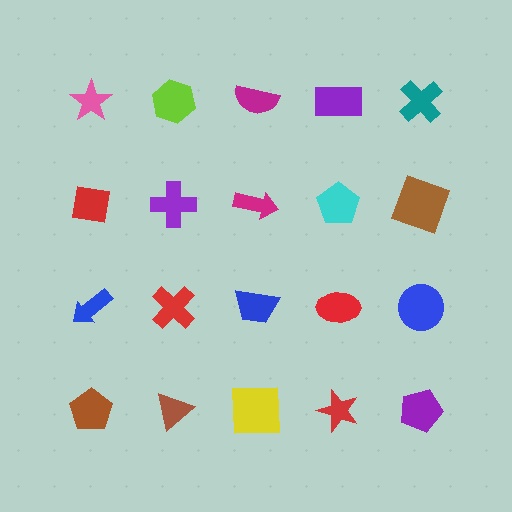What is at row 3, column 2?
A red cross.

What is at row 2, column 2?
A purple cross.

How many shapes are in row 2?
5 shapes.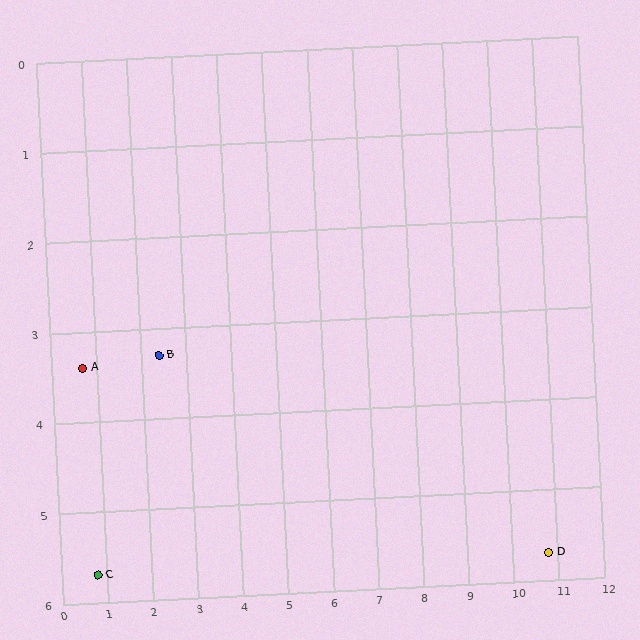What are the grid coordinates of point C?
Point C is at approximately (0.8, 5.7).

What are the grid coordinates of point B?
Point B is at approximately (2.4, 3.3).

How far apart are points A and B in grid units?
Points A and B are about 1.7 grid units apart.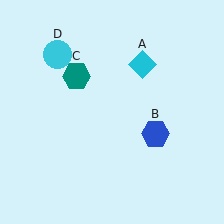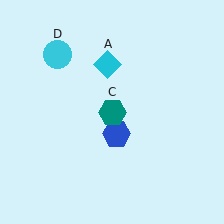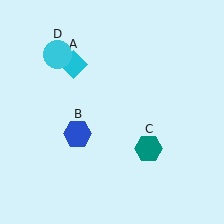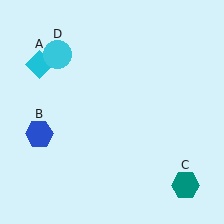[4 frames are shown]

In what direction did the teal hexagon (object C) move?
The teal hexagon (object C) moved down and to the right.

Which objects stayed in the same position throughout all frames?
Cyan circle (object D) remained stationary.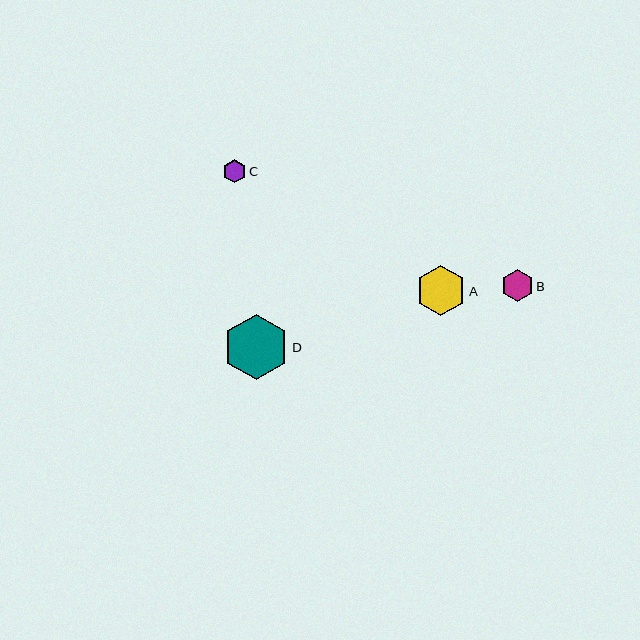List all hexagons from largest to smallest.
From largest to smallest: D, A, B, C.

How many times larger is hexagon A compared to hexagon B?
Hexagon A is approximately 1.6 times the size of hexagon B.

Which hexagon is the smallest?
Hexagon C is the smallest with a size of approximately 23 pixels.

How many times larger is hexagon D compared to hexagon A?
Hexagon D is approximately 1.3 times the size of hexagon A.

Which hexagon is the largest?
Hexagon D is the largest with a size of approximately 65 pixels.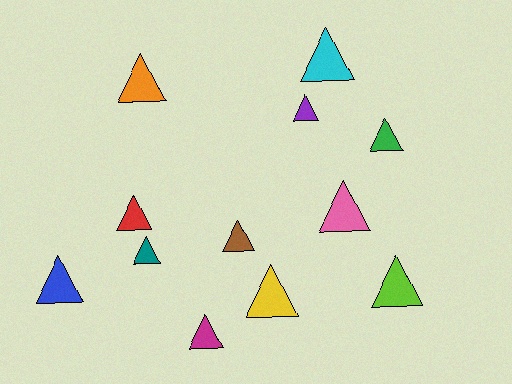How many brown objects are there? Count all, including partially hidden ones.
There is 1 brown object.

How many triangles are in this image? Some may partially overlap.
There are 12 triangles.